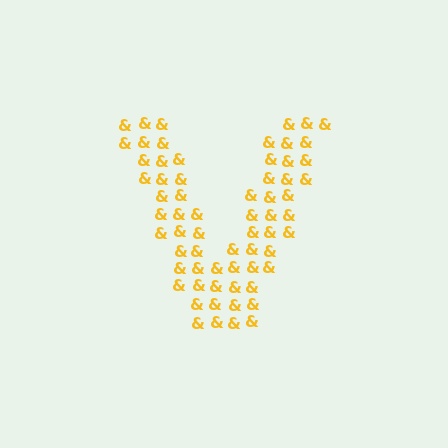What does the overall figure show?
The overall figure shows the letter V.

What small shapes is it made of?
It is made of small ampersands.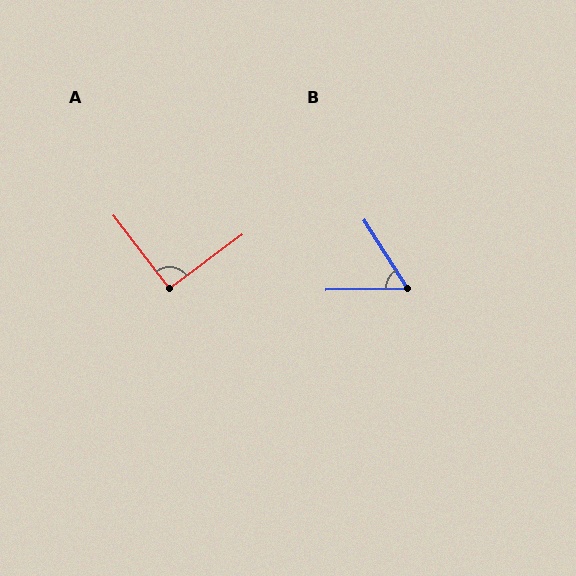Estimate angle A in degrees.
Approximately 90 degrees.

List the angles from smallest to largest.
B (59°), A (90°).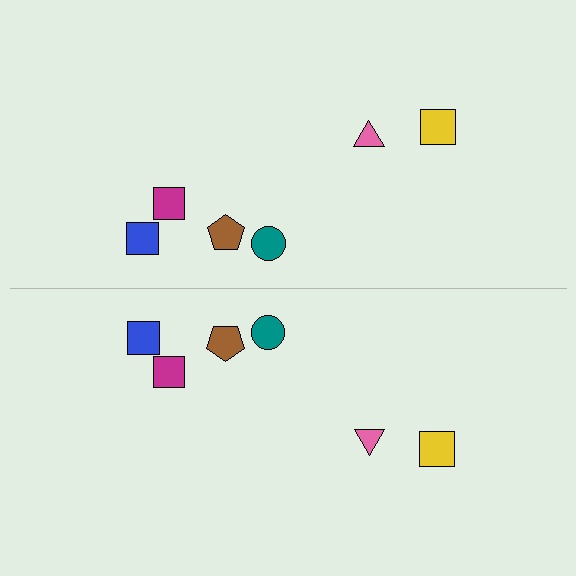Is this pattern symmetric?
Yes, this pattern has bilateral (reflection) symmetry.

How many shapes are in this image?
There are 12 shapes in this image.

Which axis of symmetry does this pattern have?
The pattern has a horizontal axis of symmetry running through the center of the image.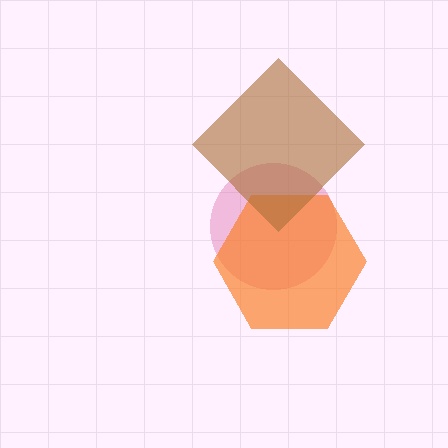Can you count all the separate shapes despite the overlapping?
Yes, there are 3 separate shapes.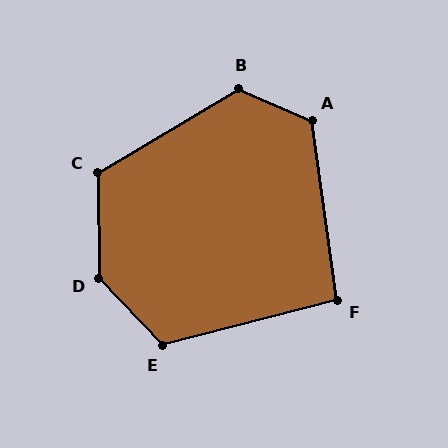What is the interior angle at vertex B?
Approximately 126 degrees (obtuse).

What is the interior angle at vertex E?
Approximately 119 degrees (obtuse).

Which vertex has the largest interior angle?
D, at approximately 137 degrees.